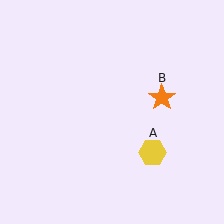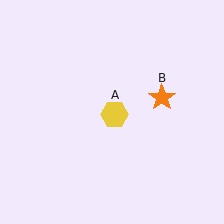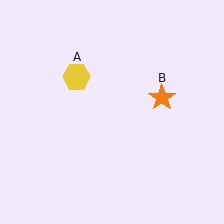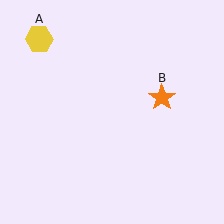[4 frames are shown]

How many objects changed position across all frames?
1 object changed position: yellow hexagon (object A).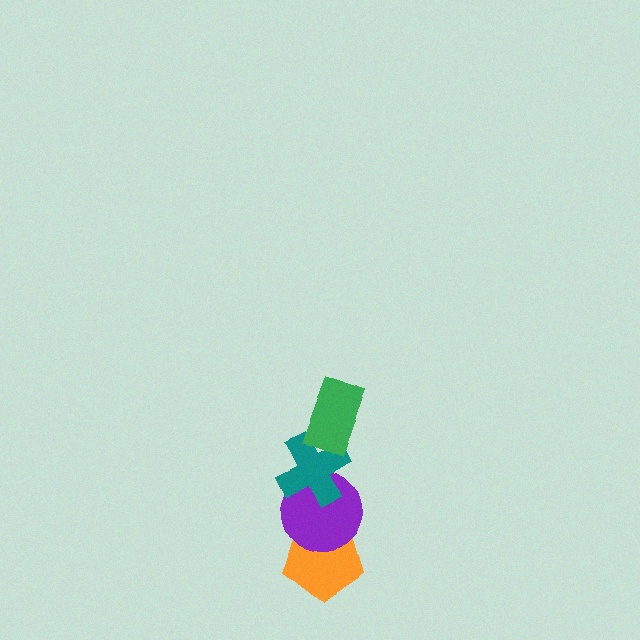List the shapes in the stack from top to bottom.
From top to bottom: the green rectangle, the teal cross, the purple circle, the orange pentagon.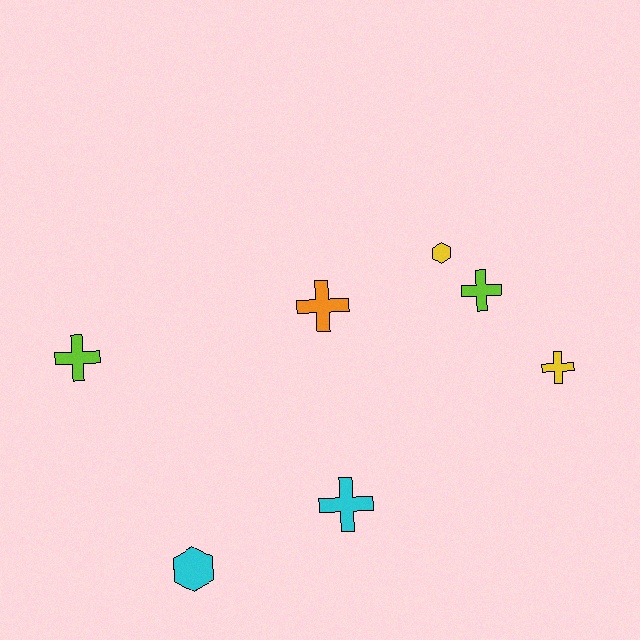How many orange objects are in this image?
There is 1 orange object.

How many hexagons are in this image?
There are 2 hexagons.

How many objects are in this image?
There are 7 objects.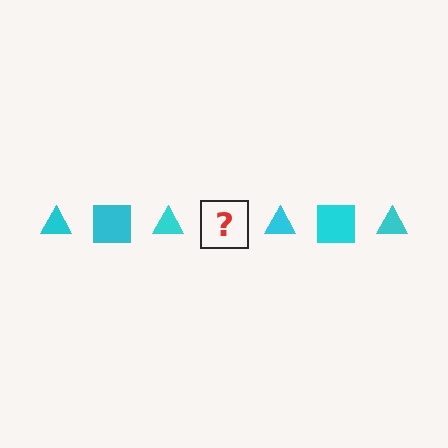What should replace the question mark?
The question mark should be replaced with a cyan square.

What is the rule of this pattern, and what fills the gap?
The rule is that the pattern cycles through triangle, square shapes in cyan. The gap should be filled with a cyan square.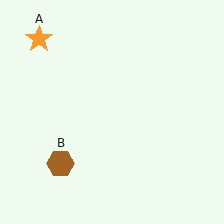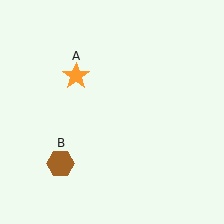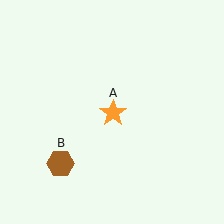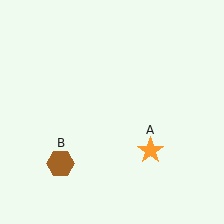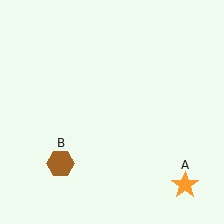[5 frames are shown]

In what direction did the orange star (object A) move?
The orange star (object A) moved down and to the right.